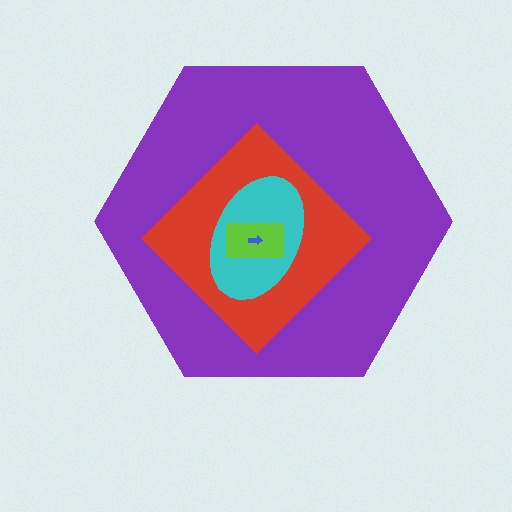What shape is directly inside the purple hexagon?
The red diamond.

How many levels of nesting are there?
5.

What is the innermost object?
The blue arrow.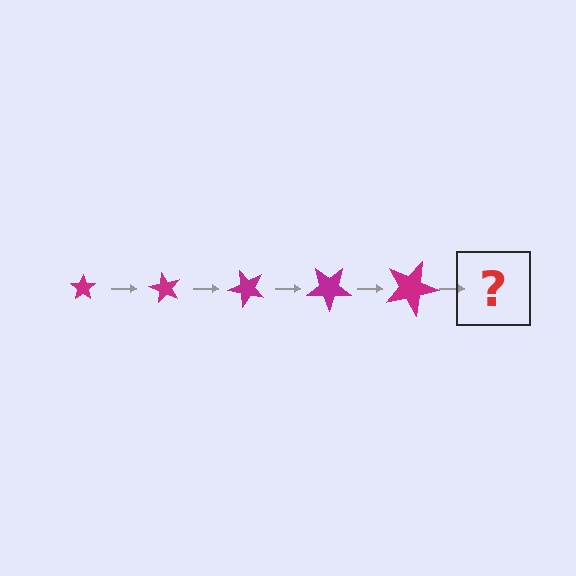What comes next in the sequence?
The next element should be a star, larger than the previous one and rotated 300 degrees from the start.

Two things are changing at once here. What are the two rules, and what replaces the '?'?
The two rules are that the star grows larger each step and it rotates 60 degrees each step. The '?' should be a star, larger than the previous one and rotated 300 degrees from the start.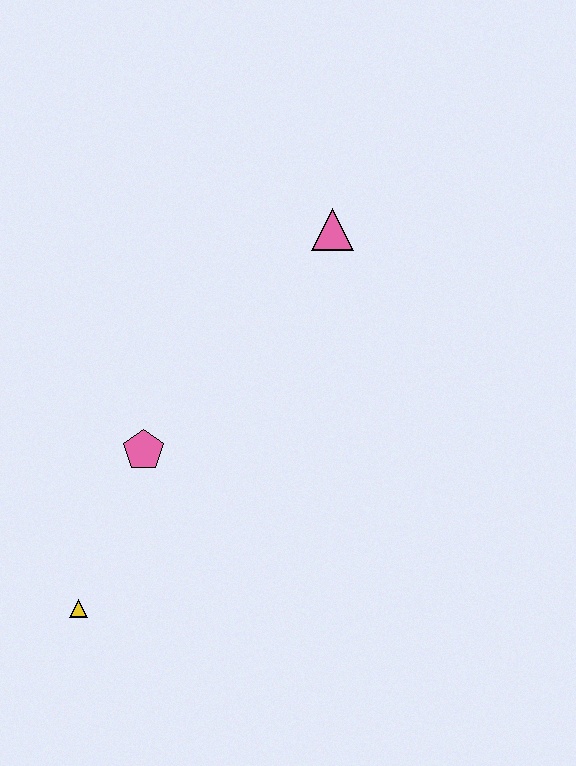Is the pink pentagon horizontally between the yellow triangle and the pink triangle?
Yes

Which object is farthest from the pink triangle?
The yellow triangle is farthest from the pink triangle.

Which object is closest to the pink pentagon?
The yellow triangle is closest to the pink pentagon.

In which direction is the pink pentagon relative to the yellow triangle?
The pink pentagon is above the yellow triangle.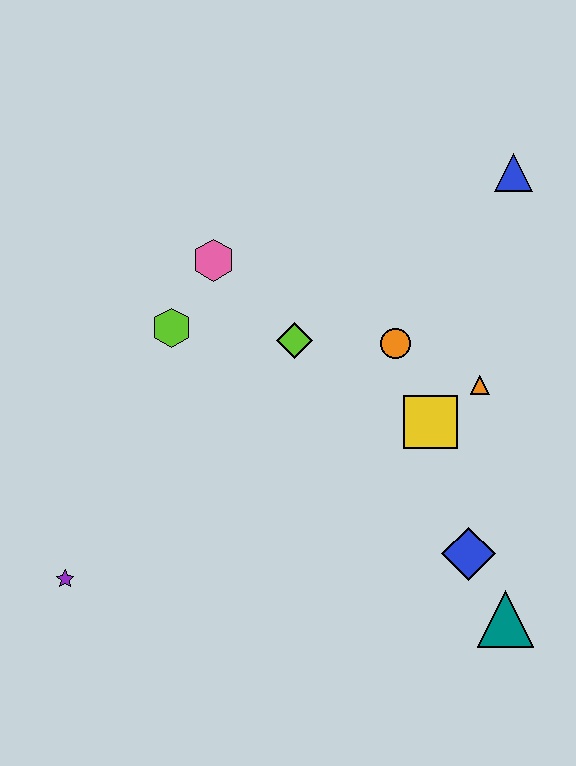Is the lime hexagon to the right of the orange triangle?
No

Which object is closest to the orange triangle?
The yellow square is closest to the orange triangle.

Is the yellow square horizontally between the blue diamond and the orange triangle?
No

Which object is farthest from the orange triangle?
The purple star is farthest from the orange triangle.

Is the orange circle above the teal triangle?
Yes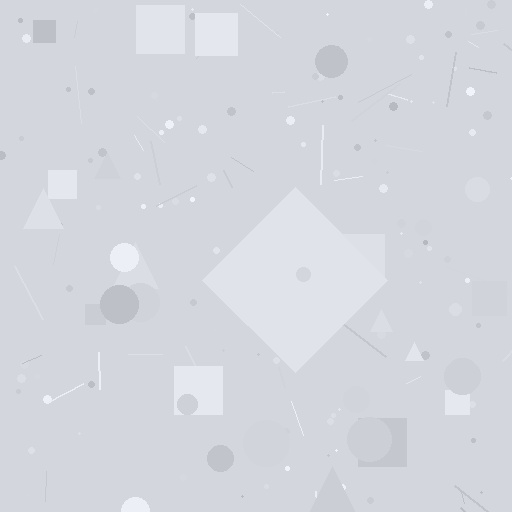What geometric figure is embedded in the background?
A diamond is embedded in the background.